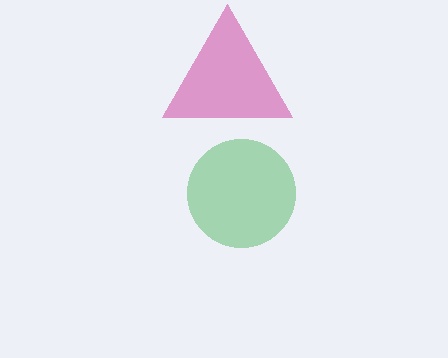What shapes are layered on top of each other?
The layered shapes are: a magenta triangle, a green circle.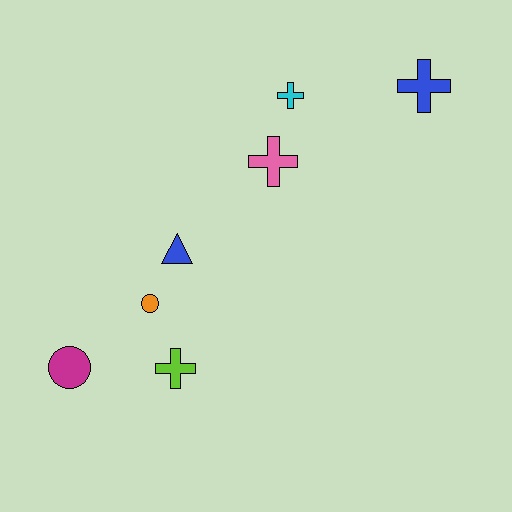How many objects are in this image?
There are 7 objects.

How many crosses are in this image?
There are 4 crosses.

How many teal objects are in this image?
There are no teal objects.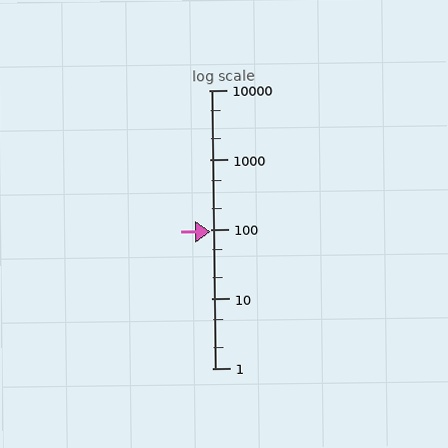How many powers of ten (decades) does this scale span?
The scale spans 4 decades, from 1 to 10000.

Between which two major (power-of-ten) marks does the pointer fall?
The pointer is between 10 and 100.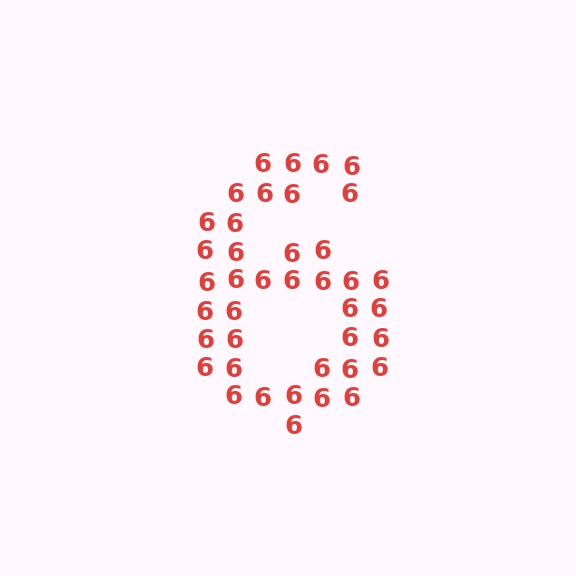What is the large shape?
The large shape is the digit 6.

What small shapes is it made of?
It is made of small digit 6's.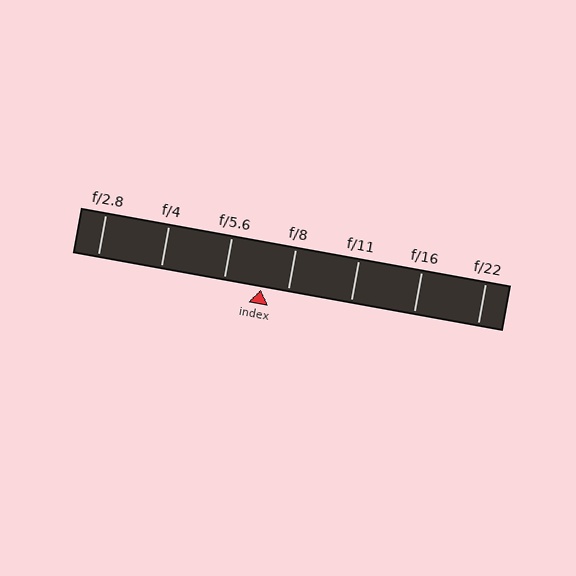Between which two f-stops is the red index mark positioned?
The index mark is between f/5.6 and f/8.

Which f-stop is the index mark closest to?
The index mark is closest to f/8.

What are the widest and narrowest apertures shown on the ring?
The widest aperture shown is f/2.8 and the narrowest is f/22.